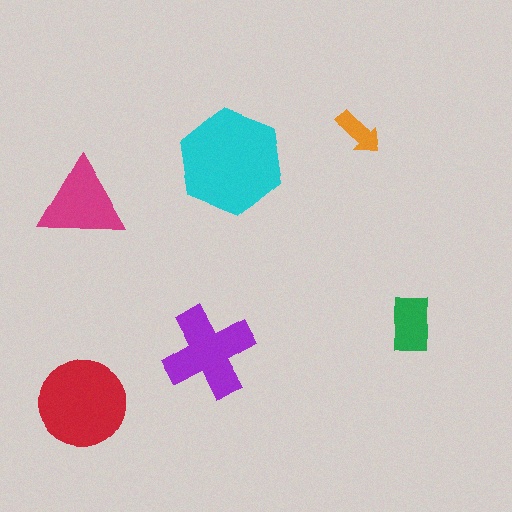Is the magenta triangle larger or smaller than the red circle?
Smaller.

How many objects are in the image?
There are 6 objects in the image.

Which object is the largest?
The cyan hexagon.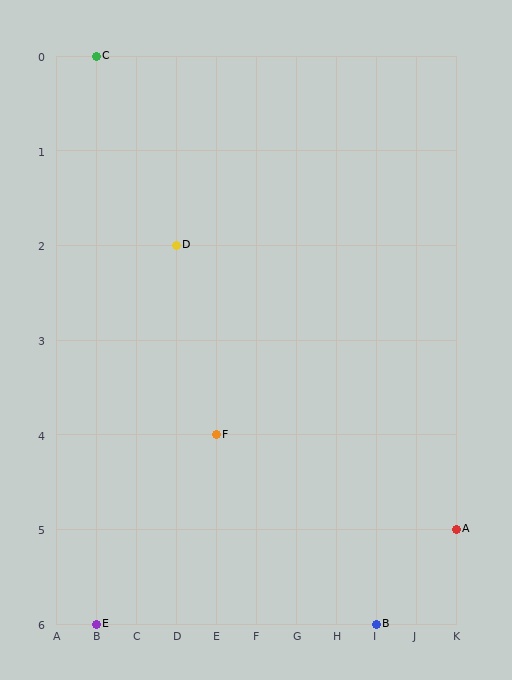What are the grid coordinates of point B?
Point B is at grid coordinates (I, 6).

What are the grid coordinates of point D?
Point D is at grid coordinates (D, 2).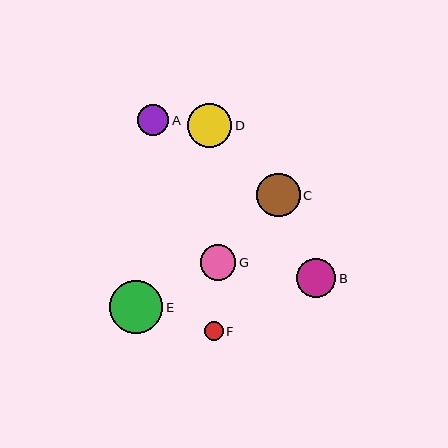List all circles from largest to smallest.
From largest to smallest: E, D, C, B, G, A, F.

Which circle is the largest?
Circle E is the largest with a size of approximately 54 pixels.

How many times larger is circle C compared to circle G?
Circle C is approximately 1.2 times the size of circle G.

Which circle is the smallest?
Circle F is the smallest with a size of approximately 19 pixels.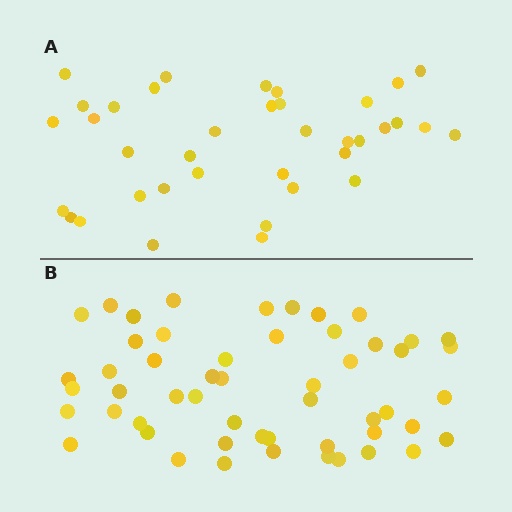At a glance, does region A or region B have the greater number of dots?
Region B (the bottom region) has more dots.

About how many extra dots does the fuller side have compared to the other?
Region B has approximately 15 more dots than region A.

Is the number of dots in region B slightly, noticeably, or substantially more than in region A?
Region B has noticeably more, but not dramatically so. The ratio is roughly 1.4 to 1.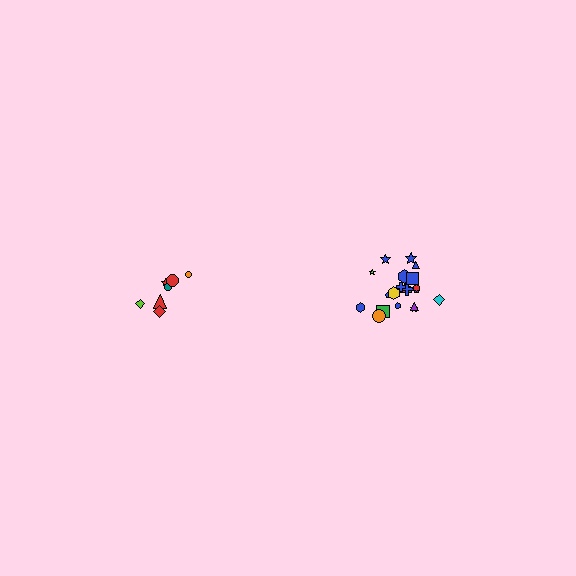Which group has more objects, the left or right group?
The right group.